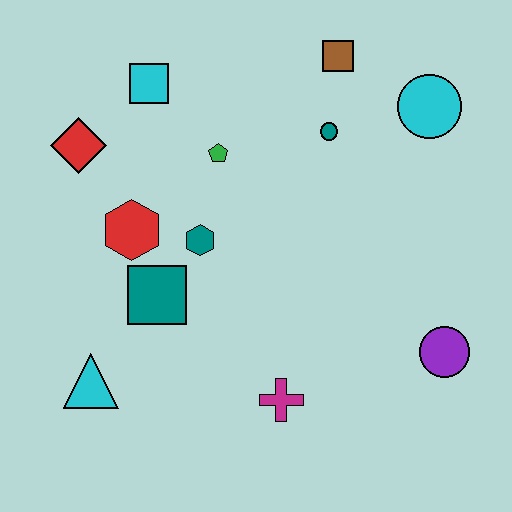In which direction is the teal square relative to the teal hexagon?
The teal square is below the teal hexagon.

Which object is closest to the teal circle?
The brown square is closest to the teal circle.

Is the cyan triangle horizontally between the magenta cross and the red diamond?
Yes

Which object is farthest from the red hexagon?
The purple circle is farthest from the red hexagon.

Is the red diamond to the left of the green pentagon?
Yes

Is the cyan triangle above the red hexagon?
No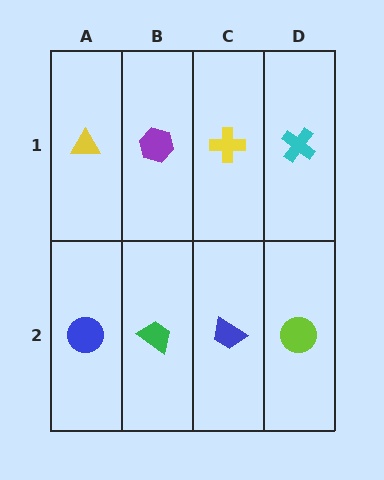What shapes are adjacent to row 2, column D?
A cyan cross (row 1, column D), a blue trapezoid (row 2, column C).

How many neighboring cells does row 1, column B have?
3.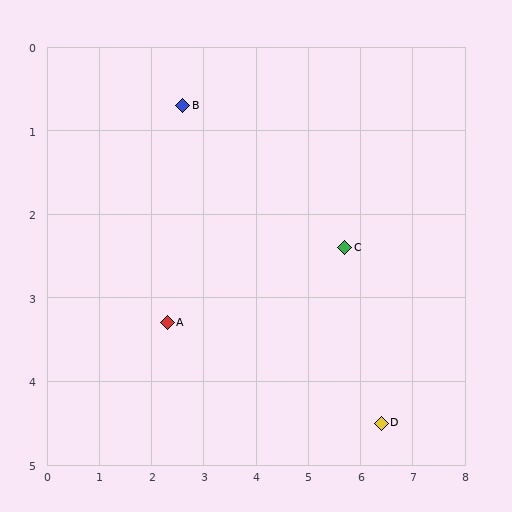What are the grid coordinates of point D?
Point D is at approximately (6.4, 4.5).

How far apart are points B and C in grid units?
Points B and C are about 3.5 grid units apart.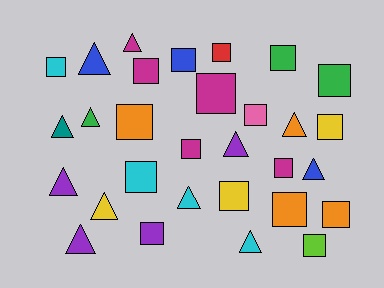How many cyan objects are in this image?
There are 4 cyan objects.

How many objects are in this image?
There are 30 objects.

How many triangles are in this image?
There are 12 triangles.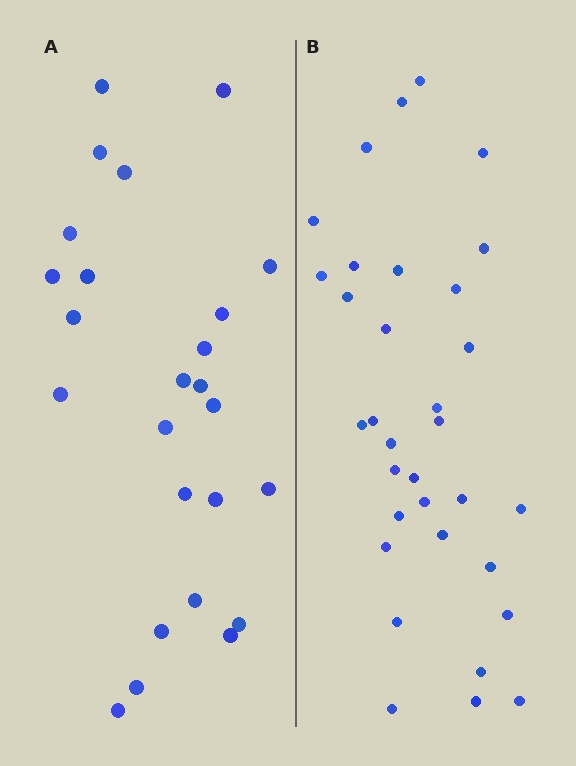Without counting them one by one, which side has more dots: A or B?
Region B (the right region) has more dots.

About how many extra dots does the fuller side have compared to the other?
Region B has roughly 8 or so more dots than region A.